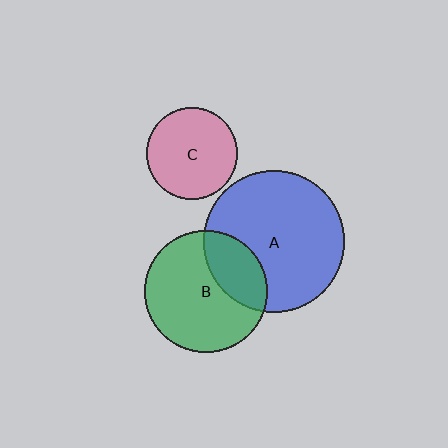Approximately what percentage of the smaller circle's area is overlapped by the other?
Approximately 30%.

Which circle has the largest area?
Circle A (blue).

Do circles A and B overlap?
Yes.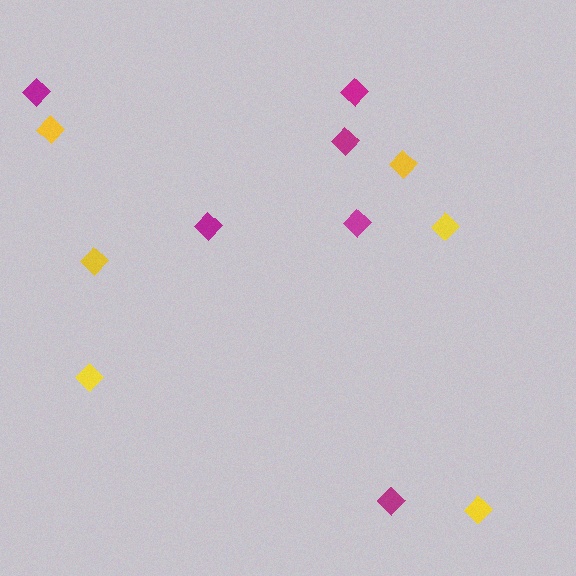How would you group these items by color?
There are 2 groups: one group of yellow diamonds (6) and one group of magenta diamonds (6).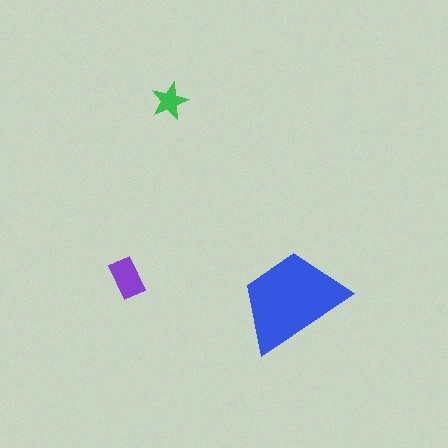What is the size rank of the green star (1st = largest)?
3rd.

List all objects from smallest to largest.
The green star, the purple rectangle, the blue trapezoid.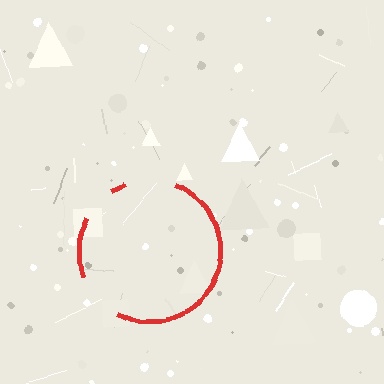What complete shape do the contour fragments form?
The contour fragments form a circle.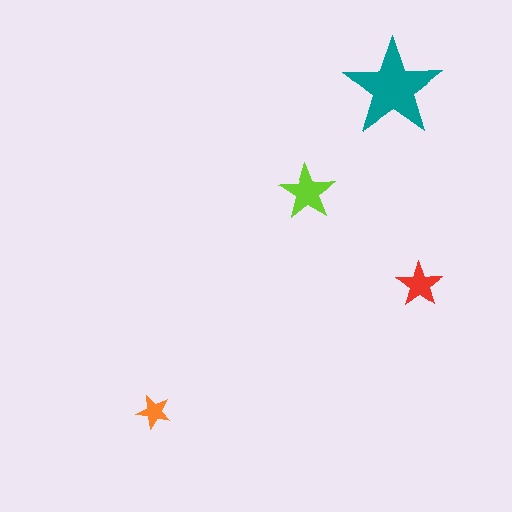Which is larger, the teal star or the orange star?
The teal one.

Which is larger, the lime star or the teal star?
The teal one.